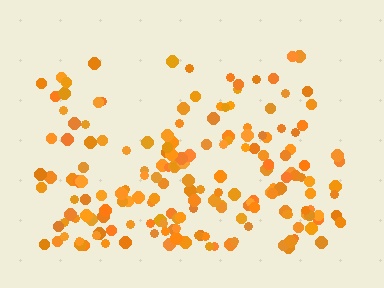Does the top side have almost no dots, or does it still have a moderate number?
Still a moderate number, just noticeably fewer than the bottom.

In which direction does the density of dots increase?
From top to bottom, with the bottom side densest.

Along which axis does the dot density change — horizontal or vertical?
Vertical.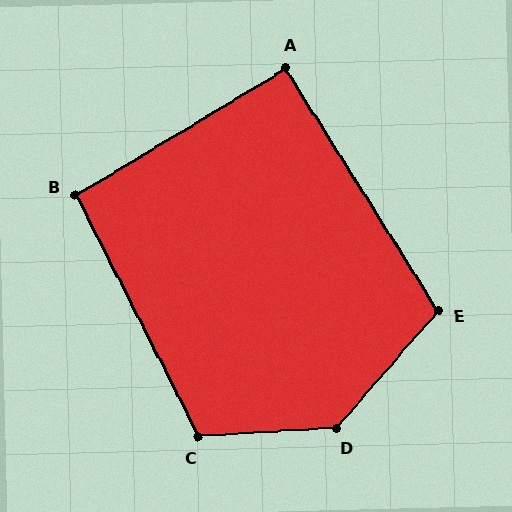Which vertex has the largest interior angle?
D, at approximately 134 degrees.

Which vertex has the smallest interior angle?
A, at approximately 91 degrees.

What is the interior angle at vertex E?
Approximately 107 degrees (obtuse).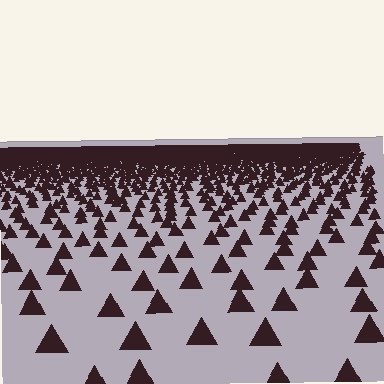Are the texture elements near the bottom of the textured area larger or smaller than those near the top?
Larger. Near the bottom, elements are closer to the viewer and appear at a bigger on-screen size.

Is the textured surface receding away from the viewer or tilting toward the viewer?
The surface is receding away from the viewer. Texture elements get smaller and denser toward the top.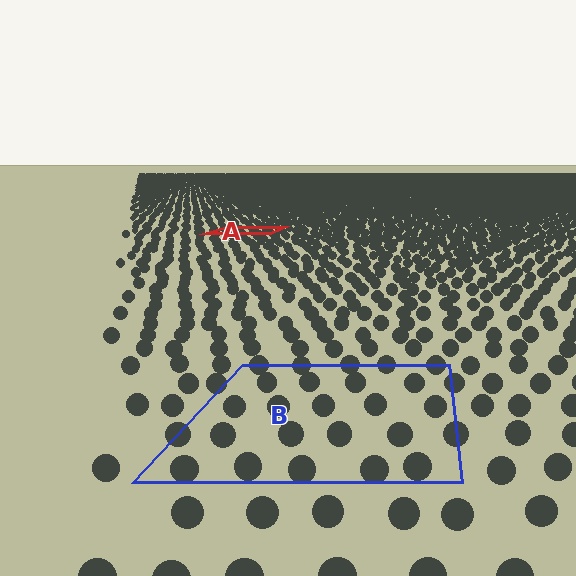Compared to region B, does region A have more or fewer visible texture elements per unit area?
Region A has more texture elements per unit area — they are packed more densely because it is farther away.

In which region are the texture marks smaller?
The texture marks are smaller in region A, because it is farther away.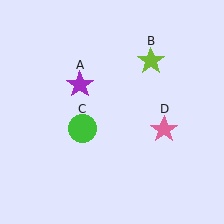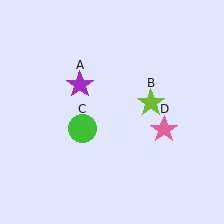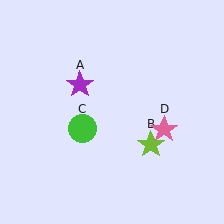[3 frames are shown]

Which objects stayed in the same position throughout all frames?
Purple star (object A) and green circle (object C) and pink star (object D) remained stationary.